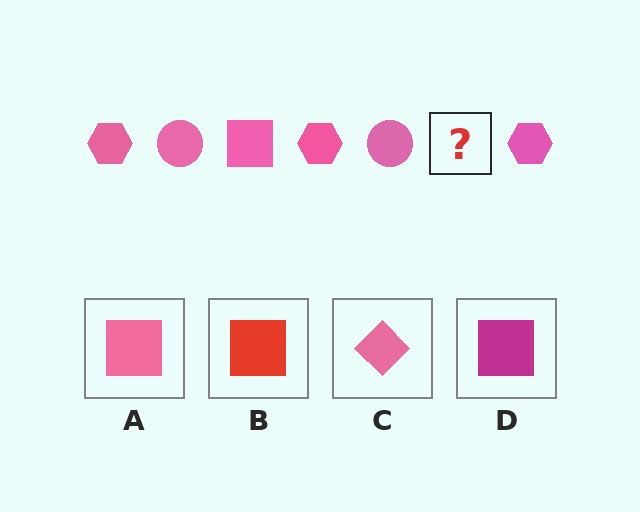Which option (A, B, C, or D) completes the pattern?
A.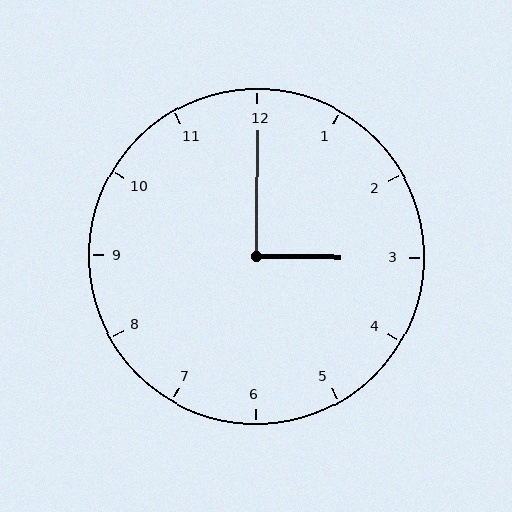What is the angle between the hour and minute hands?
Approximately 90 degrees.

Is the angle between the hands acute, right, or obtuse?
It is right.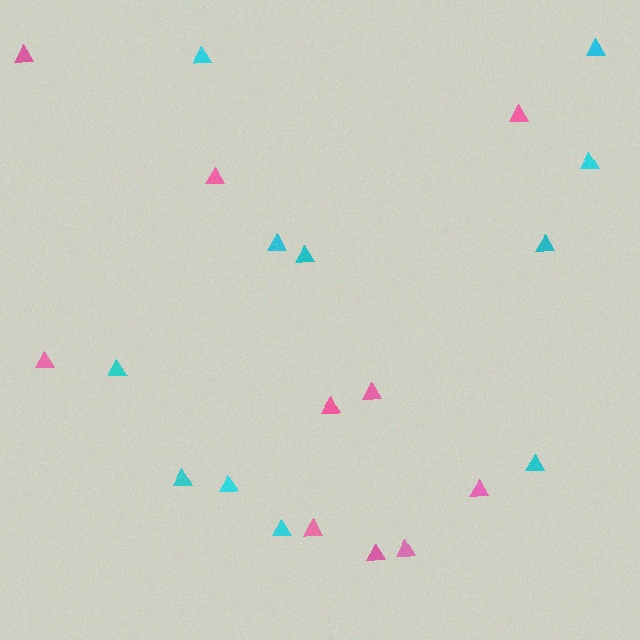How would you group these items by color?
There are 2 groups: one group of pink triangles (10) and one group of cyan triangles (11).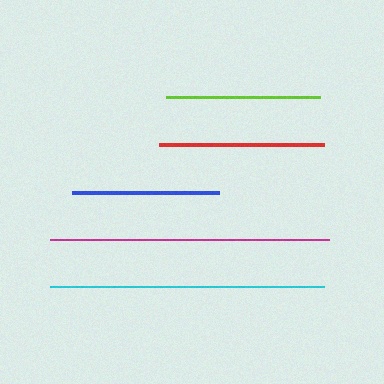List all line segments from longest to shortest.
From longest to shortest: magenta, cyan, red, lime, blue.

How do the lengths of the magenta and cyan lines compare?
The magenta and cyan lines are approximately the same length.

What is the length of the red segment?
The red segment is approximately 165 pixels long.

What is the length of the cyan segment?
The cyan segment is approximately 275 pixels long.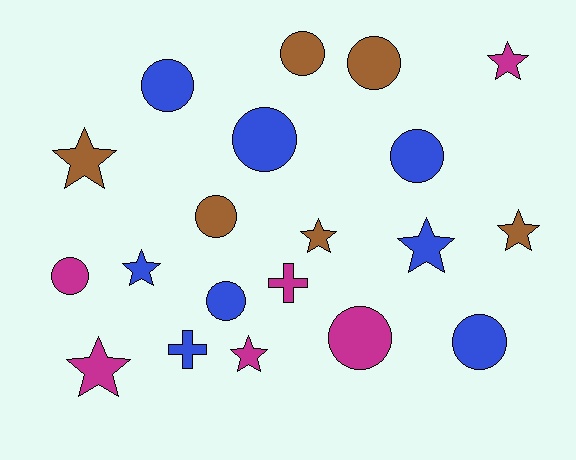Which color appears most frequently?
Blue, with 8 objects.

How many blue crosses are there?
There is 1 blue cross.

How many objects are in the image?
There are 20 objects.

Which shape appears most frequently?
Circle, with 10 objects.